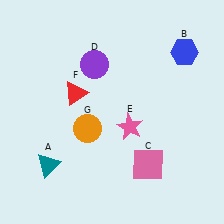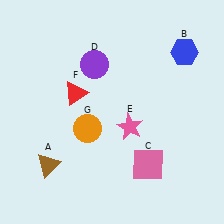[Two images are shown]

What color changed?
The triangle (A) changed from teal in Image 1 to brown in Image 2.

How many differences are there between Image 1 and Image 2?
There is 1 difference between the two images.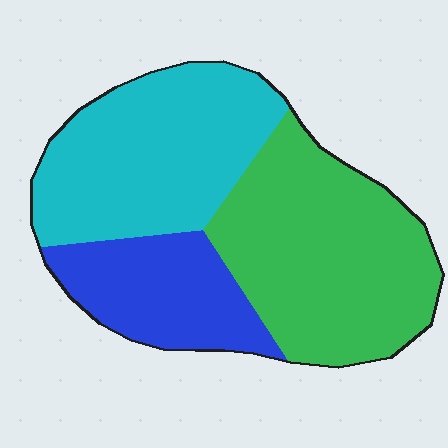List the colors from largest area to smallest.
From largest to smallest: green, cyan, blue.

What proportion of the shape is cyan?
Cyan covers about 35% of the shape.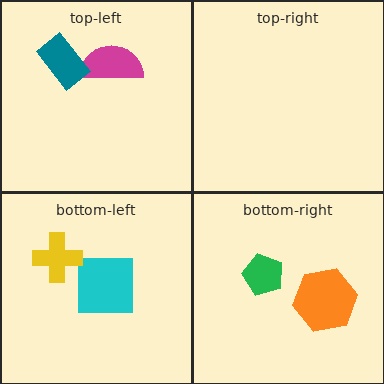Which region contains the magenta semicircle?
The top-left region.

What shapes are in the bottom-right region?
The green pentagon, the orange hexagon.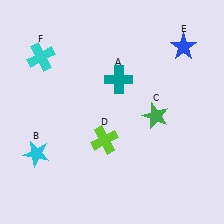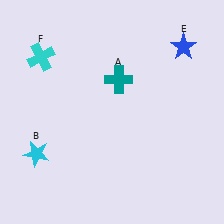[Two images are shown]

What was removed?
The lime cross (D), the green star (C) were removed in Image 2.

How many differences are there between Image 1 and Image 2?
There are 2 differences between the two images.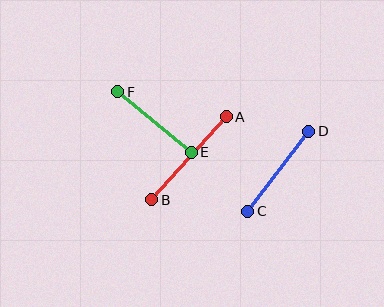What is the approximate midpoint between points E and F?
The midpoint is at approximately (154, 122) pixels.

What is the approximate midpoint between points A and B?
The midpoint is at approximately (189, 158) pixels.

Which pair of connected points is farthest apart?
Points A and B are farthest apart.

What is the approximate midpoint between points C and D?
The midpoint is at approximately (278, 171) pixels.